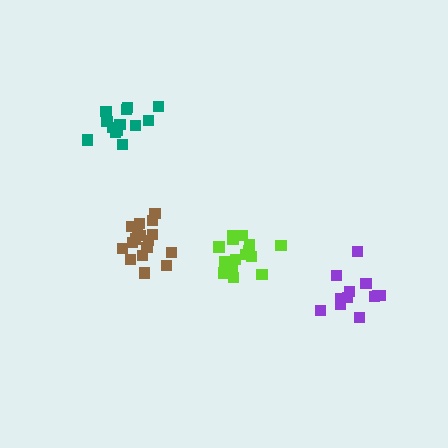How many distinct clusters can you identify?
There are 4 distinct clusters.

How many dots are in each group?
Group 1: 12 dots, Group 2: 16 dots, Group 3: 13 dots, Group 4: 17 dots (58 total).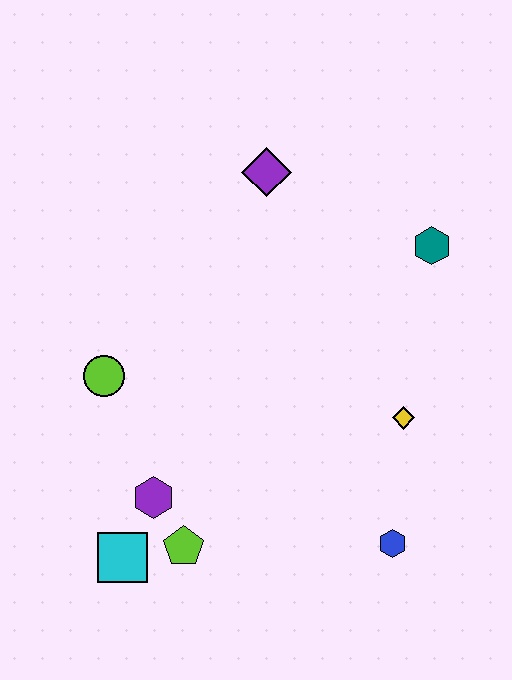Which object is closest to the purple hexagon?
The lime pentagon is closest to the purple hexagon.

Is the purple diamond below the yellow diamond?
No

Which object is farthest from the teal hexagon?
The cyan square is farthest from the teal hexagon.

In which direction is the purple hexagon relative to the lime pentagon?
The purple hexagon is above the lime pentagon.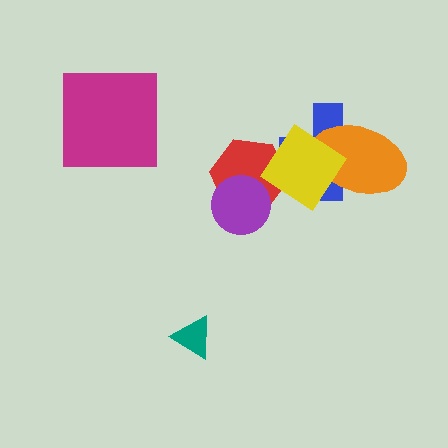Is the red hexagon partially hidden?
Yes, it is partially covered by another shape.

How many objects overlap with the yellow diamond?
3 objects overlap with the yellow diamond.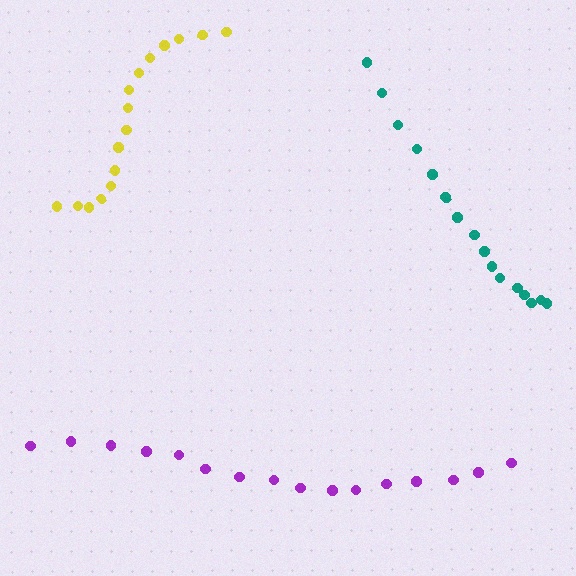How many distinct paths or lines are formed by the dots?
There are 3 distinct paths.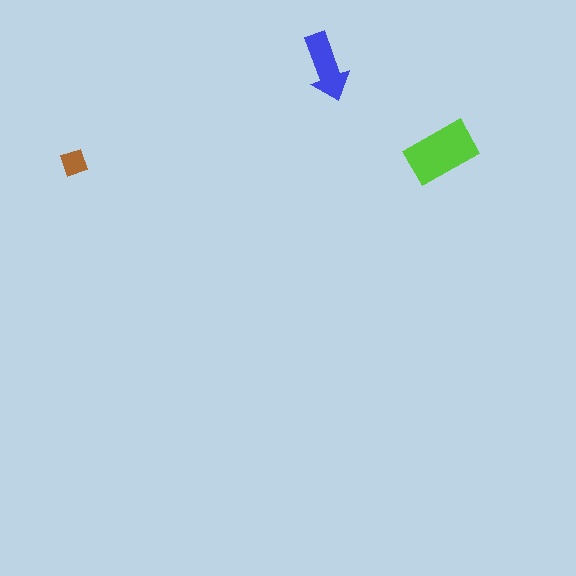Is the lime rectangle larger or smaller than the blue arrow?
Larger.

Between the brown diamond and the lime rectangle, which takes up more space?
The lime rectangle.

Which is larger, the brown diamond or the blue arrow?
The blue arrow.